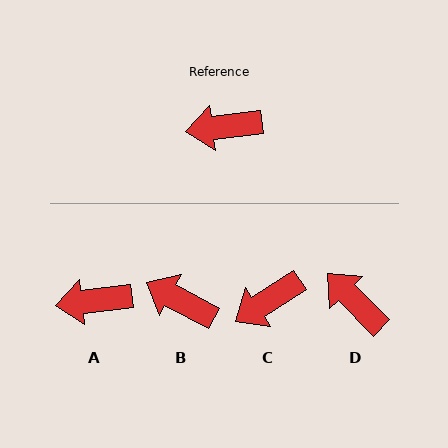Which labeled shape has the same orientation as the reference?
A.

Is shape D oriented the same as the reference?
No, it is off by about 53 degrees.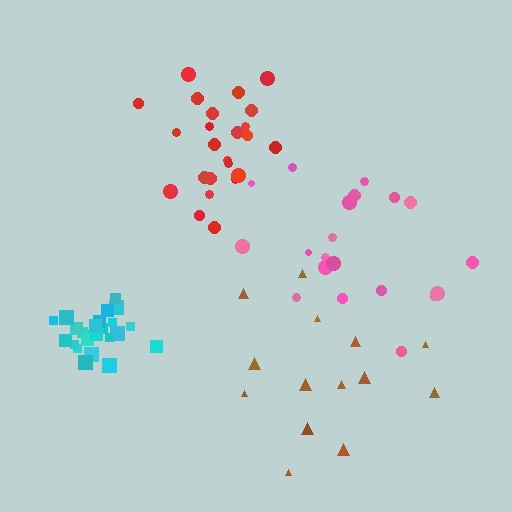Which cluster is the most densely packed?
Cyan.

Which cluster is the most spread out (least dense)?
Brown.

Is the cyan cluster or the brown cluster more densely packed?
Cyan.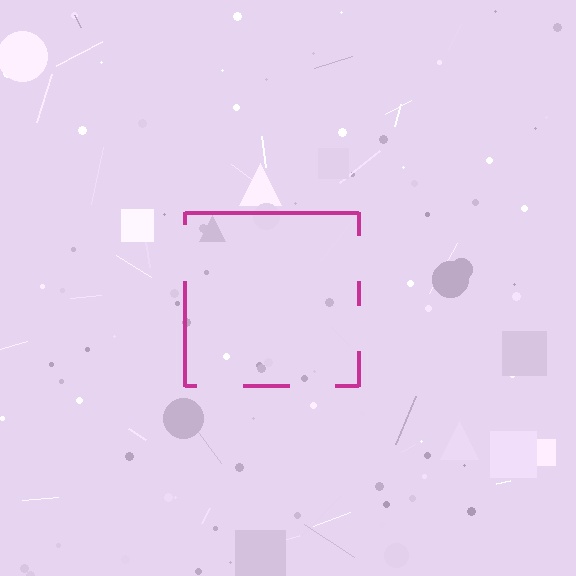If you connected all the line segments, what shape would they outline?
They would outline a square.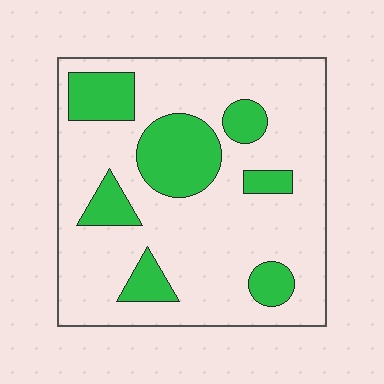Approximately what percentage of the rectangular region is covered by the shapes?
Approximately 25%.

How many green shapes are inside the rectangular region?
7.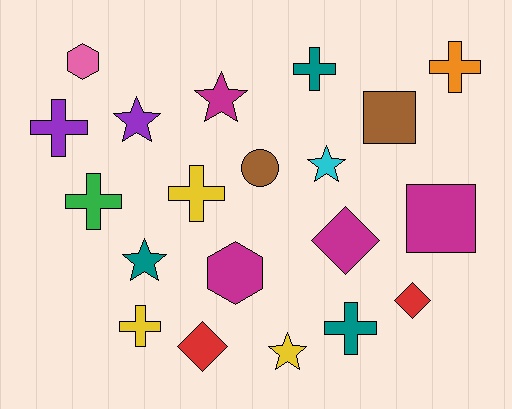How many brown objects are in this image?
There are 2 brown objects.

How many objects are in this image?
There are 20 objects.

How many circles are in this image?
There is 1 circle.